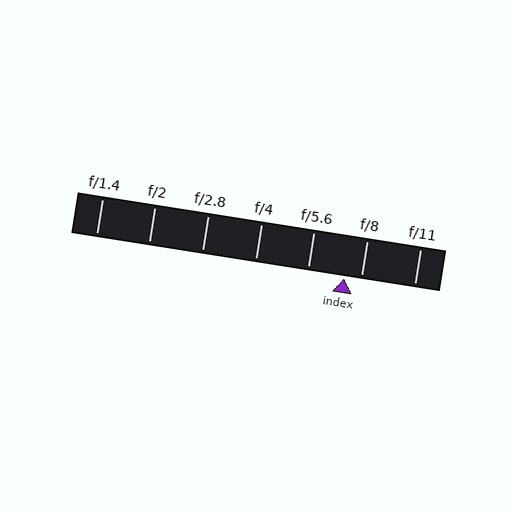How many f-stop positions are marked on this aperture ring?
There are 7 f-stop positions marked.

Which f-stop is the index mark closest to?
The index mark is closest to f/8.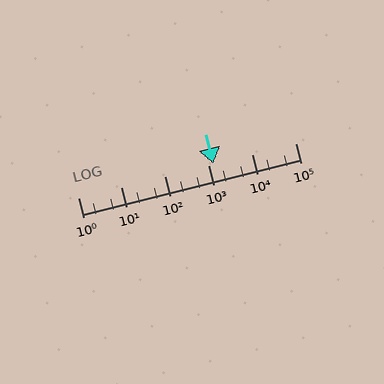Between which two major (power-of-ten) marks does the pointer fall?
The pointer is between 1000 and 10000.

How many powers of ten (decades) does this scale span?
The scale spans 5 decades, from 1 to 100000.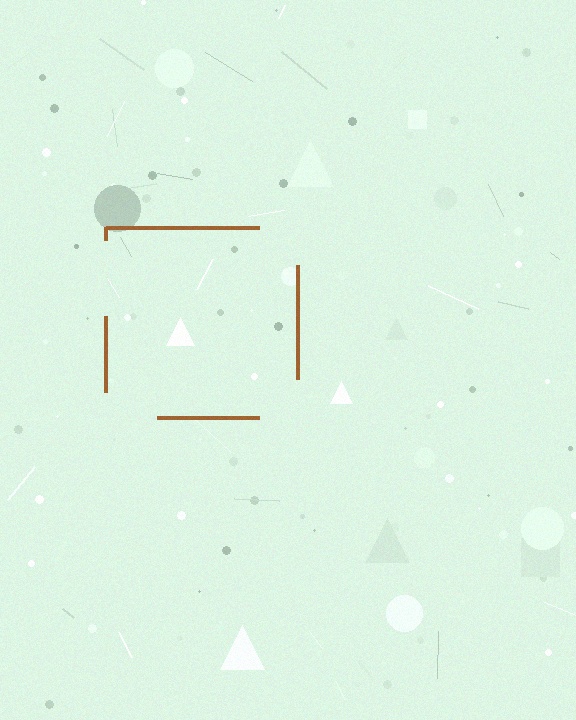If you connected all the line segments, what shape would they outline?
They would outline a square.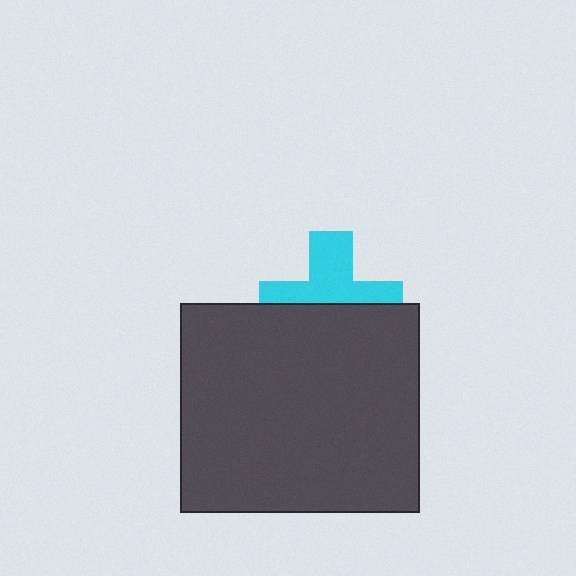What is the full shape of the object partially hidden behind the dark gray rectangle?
The partially hidden object is a cyan cross.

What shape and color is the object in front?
The object in front is a dark gray rectangle.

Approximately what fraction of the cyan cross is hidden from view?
Roughly 50% of the cyan cross is hidden behind the dark gray rectangle.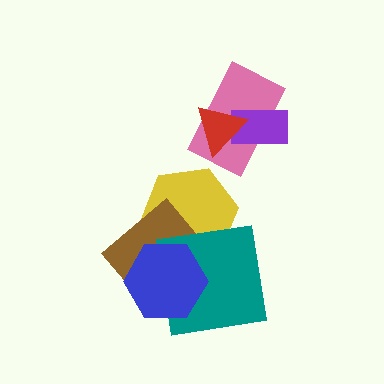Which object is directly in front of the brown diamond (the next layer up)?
The teal square is directly in front of the brown diamond.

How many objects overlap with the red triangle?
2 objects overlap with the red triangle.